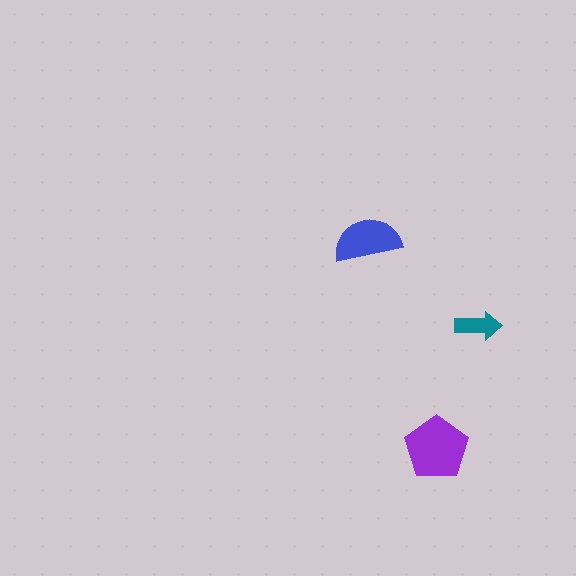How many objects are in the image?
There are 3 objects in the image.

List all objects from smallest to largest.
The teal arrow, the blue semicircle, the purple pentagon.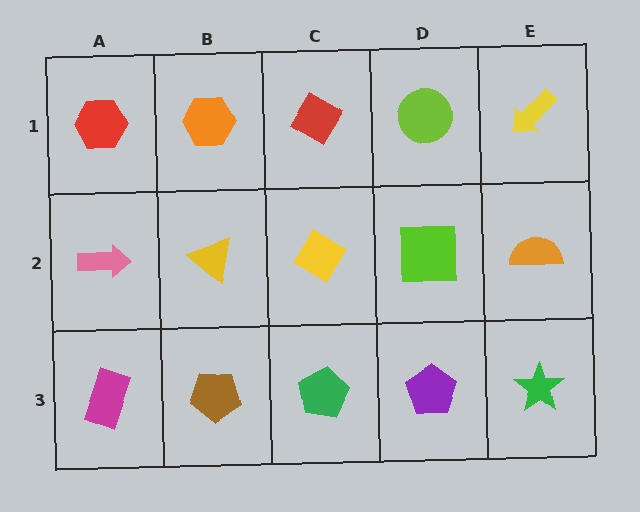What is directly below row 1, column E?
An orange semicircle.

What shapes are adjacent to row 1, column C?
A yellow diamond (row 2, column C), an orange hexagon (row 1, column B), a lime circle (row 1, column D).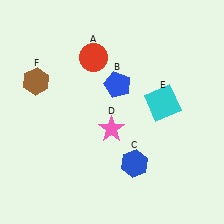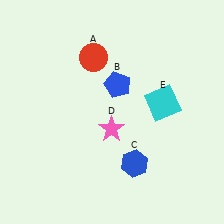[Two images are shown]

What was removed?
The brown hexagon (F) was removed in Image 2.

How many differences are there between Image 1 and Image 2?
There is 1 difference between the two images.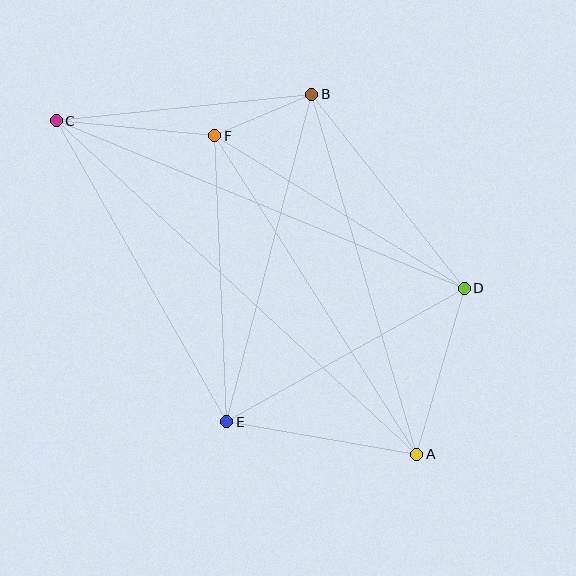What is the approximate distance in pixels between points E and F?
The distance between E and F is approximately 286 pixels.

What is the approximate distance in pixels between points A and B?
The distance between A and B is approximately 375 pixels.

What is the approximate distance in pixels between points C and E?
The distance between C and E is approximately 346 pixels.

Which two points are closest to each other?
Points B and F are closest to each other.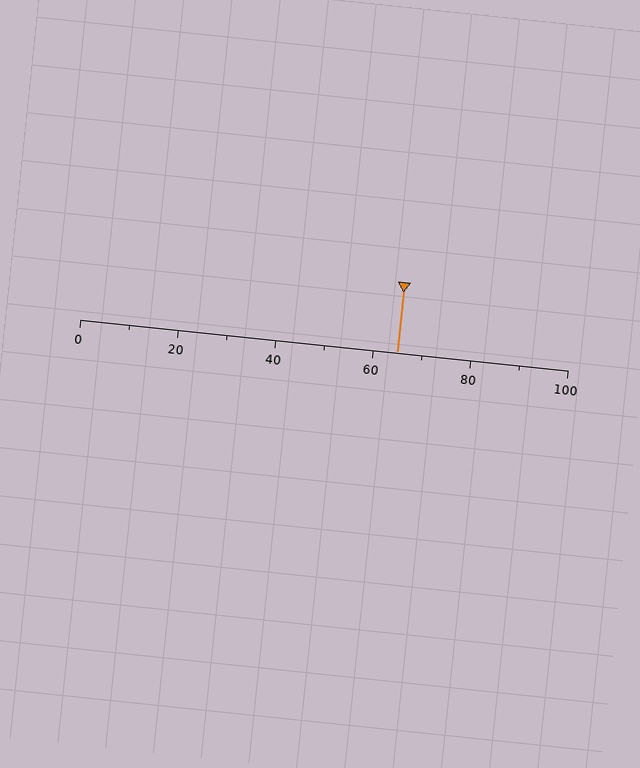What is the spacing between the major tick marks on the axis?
The major ticks are spaced 20 apart.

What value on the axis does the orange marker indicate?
The marker indicates approximately 65.